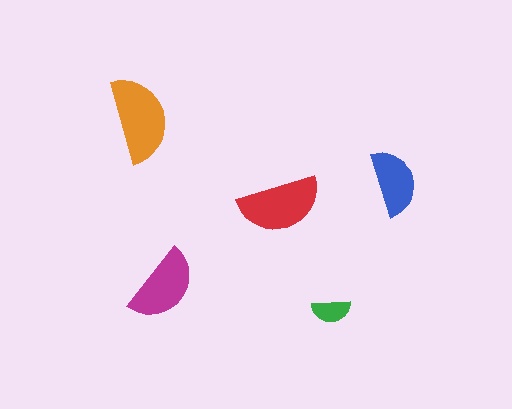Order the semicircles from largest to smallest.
the orange one, the red one, the magenta one, the blue one, the green one.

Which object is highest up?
The orange semicircle is topmost.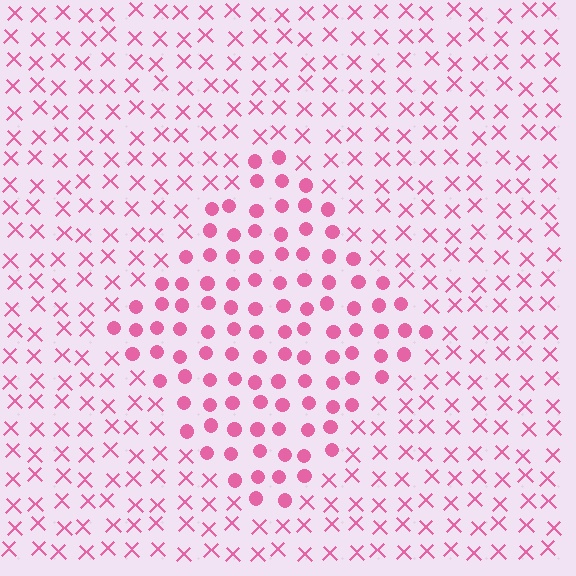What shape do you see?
I see a diamond.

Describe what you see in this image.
The image is filled with small pink elements arranged in a uniform grid. A diamond-shaped region contains circles, while the surrounding area contains X marks. The boundary is defined purely by the change in element shape.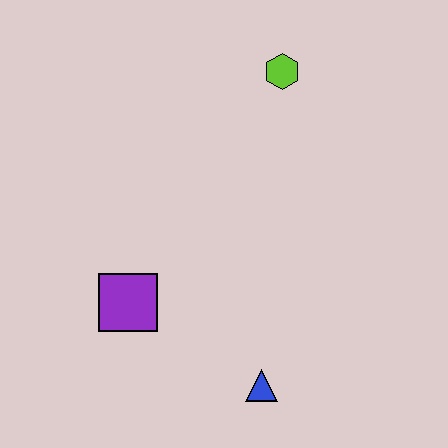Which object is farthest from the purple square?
The lime hexagon is farthest from the purple square.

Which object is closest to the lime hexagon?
The purple square is closest to the lime hexagon.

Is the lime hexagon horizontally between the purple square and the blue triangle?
No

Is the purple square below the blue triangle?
No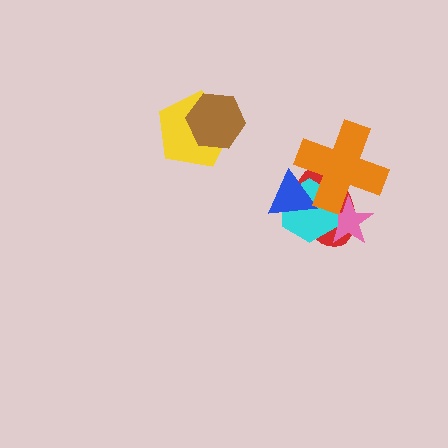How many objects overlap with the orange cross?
4 objects overlap with the orange cross.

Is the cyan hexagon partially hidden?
Yes, it is partially covered by another shape.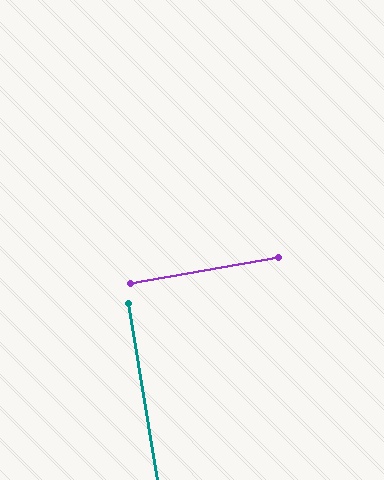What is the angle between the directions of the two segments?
Approximately 89 degrees.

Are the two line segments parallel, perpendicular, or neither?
Perpendicular — they meet at approximately 89°.